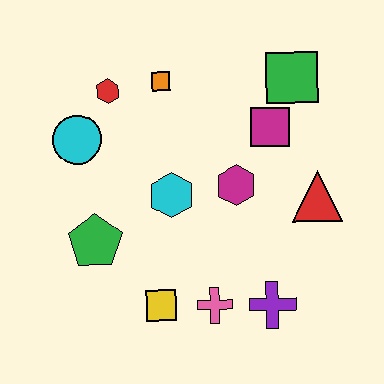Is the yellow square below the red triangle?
Yes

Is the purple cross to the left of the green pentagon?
No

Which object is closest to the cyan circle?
The red hexagon is closest to the cyan circle.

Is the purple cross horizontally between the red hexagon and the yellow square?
No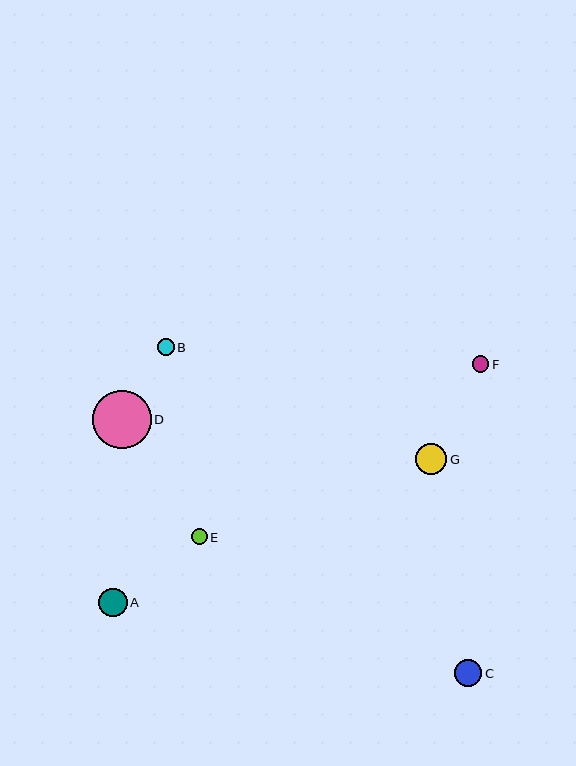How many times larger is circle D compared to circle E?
Circle D is approximately 3.8 times the size of circle E.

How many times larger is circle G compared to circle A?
Circle G is approximately 1.1 times the size of circle A.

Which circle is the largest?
Circle D is the largest with a size of approximately 59 pixels.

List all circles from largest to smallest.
From largest to smallest: D, G, A, C, F, B, E.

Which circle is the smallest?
Circle E is the smallest with a size of approximately 15 pixels.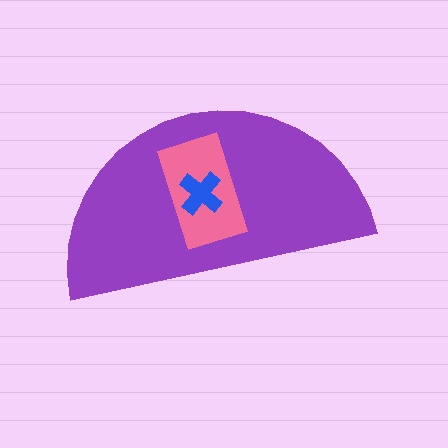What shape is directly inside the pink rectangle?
The blue cross.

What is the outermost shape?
The purple semicircle.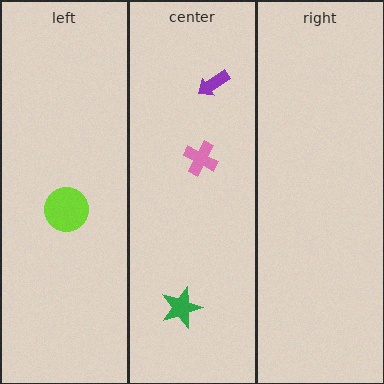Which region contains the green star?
The center region.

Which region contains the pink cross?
The center region.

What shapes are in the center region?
The green star, the purple arrow, the pink cross.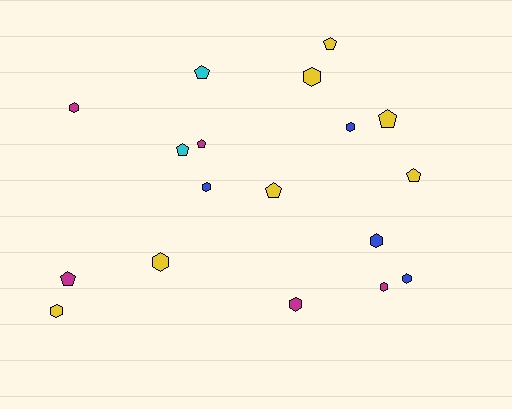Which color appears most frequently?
Yellow, with 7 objects.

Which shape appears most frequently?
Hexagon, with 10 objects.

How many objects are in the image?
There are 18 objects.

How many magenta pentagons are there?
There are 2 magenta pentagons.